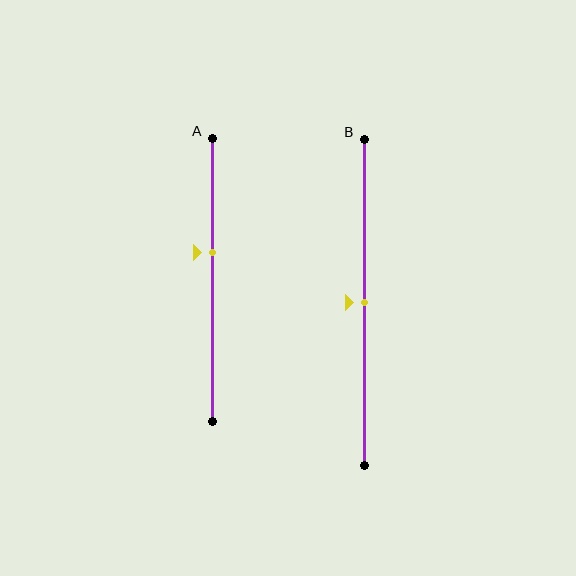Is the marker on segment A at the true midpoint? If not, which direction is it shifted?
No, the marker on segment A is shifted upward by about 10% of the segment length.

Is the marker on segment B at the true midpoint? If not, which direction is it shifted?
Yes, the marker on segment B is at the true midpoint.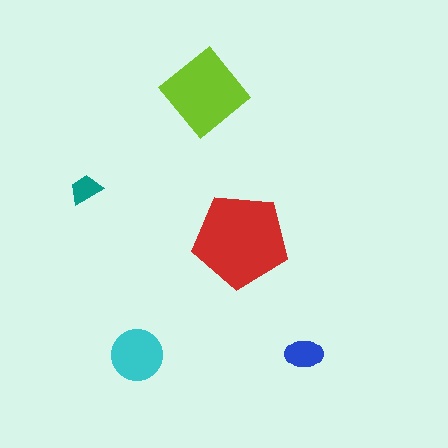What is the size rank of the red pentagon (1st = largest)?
1st.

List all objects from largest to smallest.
The red pentagon, the lime diamond, the cyan circle, the blue ellipse, the teal trapezoid.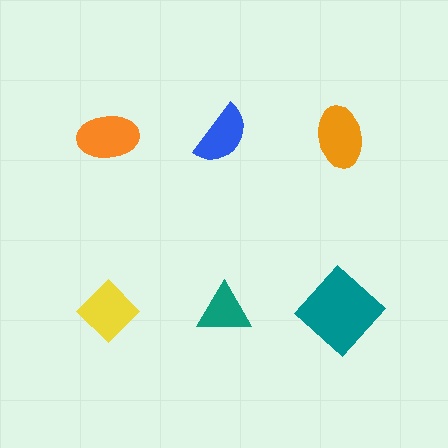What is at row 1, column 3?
An orange ellipse.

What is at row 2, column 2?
A teal triangle.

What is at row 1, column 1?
An orange ellipse.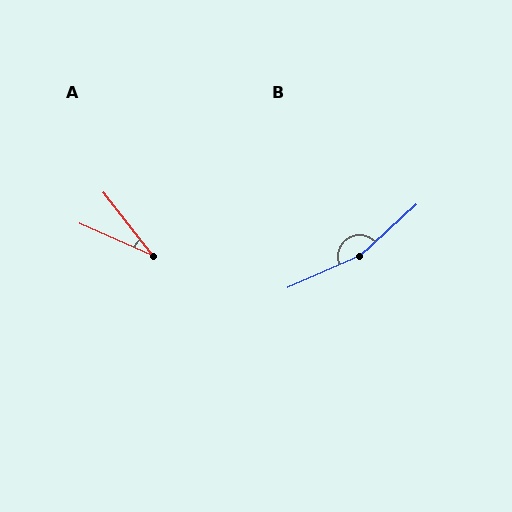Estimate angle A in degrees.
Approximately 28 degrees.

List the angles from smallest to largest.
A (28°), B (162°).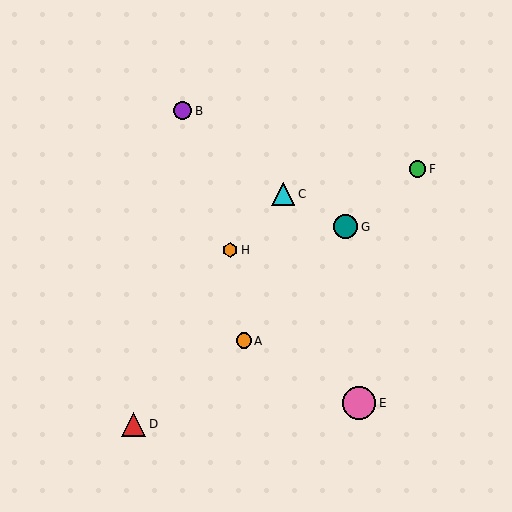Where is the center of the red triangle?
The center of the red triangle is at (134, 424).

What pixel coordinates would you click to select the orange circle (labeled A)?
Click at (244, 341) to select the orange circle A.